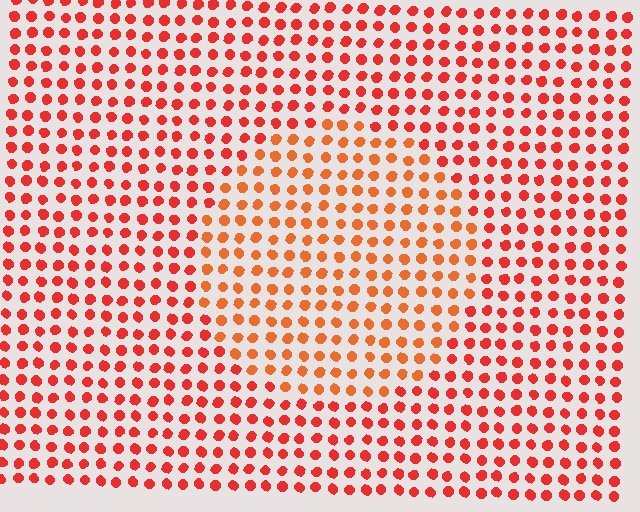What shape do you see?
I see a circle.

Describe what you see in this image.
The image is filled with small red elements in a uniform arrangement. A circle-shaped region is visible where the elements are tinted to a slightly different hue, forming a subtle color boundary.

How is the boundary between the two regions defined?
The boundary is defined purely by a slight shift in hue (about 21 degrees). Spacing, size, and orientation are identical on both sides.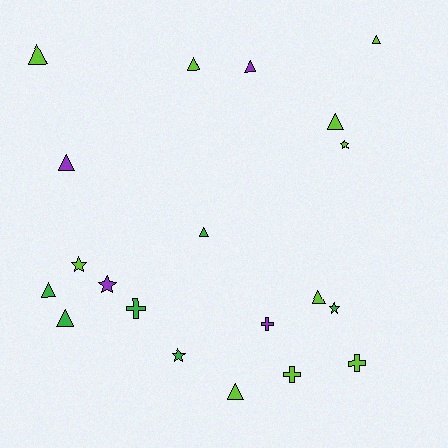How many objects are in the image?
There are 20 objects.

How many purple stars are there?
There is 1 purple star.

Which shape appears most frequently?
Triangle, with 11 objects.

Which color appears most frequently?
Lime, with 10 objects.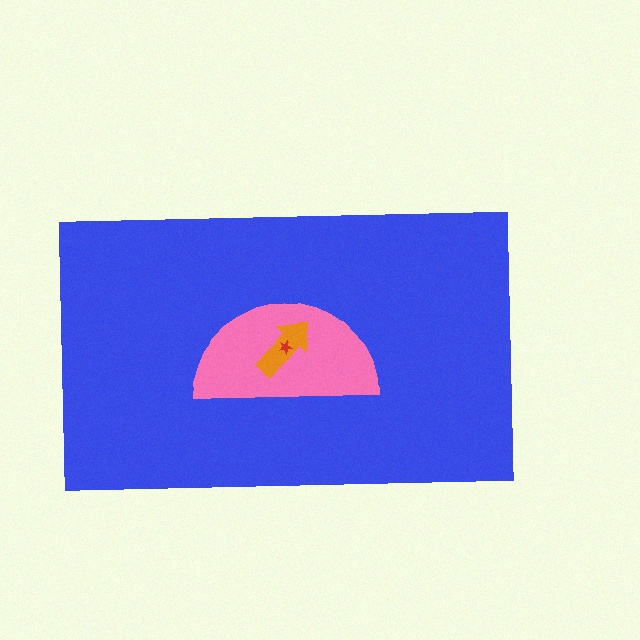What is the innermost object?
The red star.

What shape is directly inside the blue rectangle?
The pink semicircle.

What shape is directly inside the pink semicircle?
The orange arrow.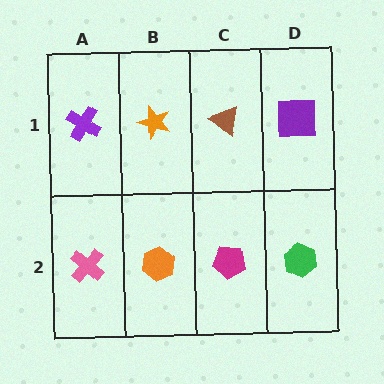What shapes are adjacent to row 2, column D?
A purple square (row 1, column D), a magenta pentagon (row 2, column C).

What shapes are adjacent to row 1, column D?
A green hexagon (row 2, column D), a brown triangle (row 1, column C).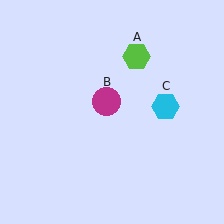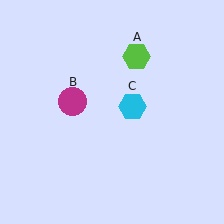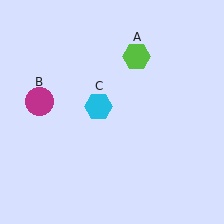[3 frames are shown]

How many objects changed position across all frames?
2 objects changed position: magenta circle (object B), cyan hexagon (object C).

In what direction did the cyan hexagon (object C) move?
The cyan hexagon (object C) moved left.